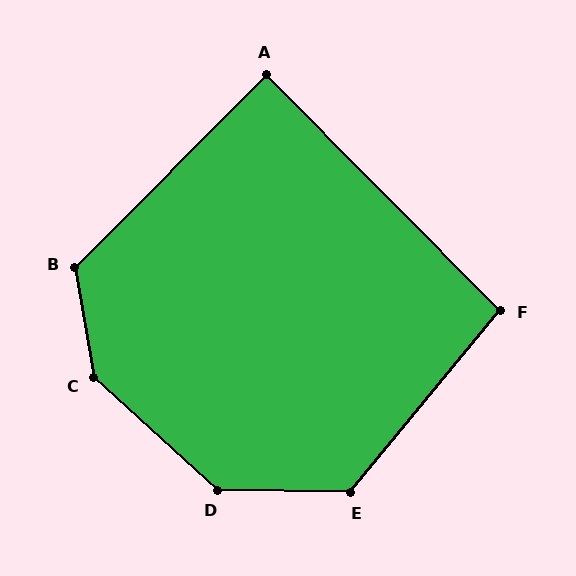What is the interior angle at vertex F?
Approximately 96 degrees (obtuse).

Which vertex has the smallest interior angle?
A, at approximately 90 degrees.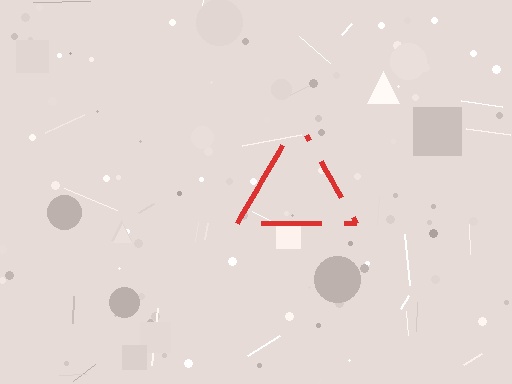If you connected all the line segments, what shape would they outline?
They would outline a triangle.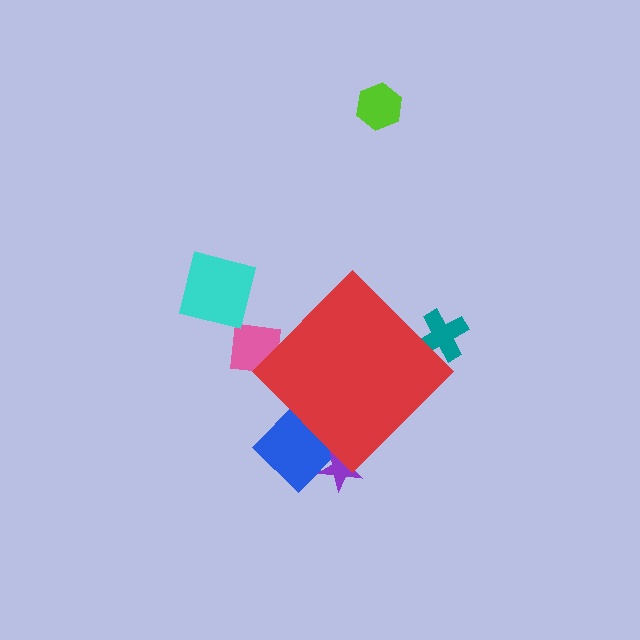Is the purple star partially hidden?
Yes, the purple star is partially hidden behind the red diamond.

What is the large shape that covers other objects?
A red diamond.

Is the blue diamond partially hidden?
Yes, the blue diamond is partially hidden behind the red diamond.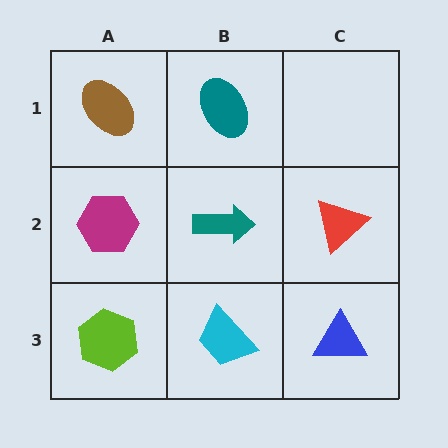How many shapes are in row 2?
3 shapes.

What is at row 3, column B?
A cyan trapezoid.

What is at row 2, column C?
A red triangle.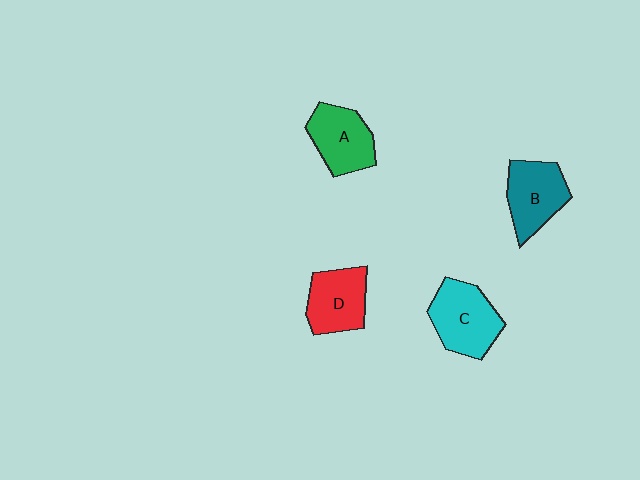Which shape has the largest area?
Shape C (cyan).